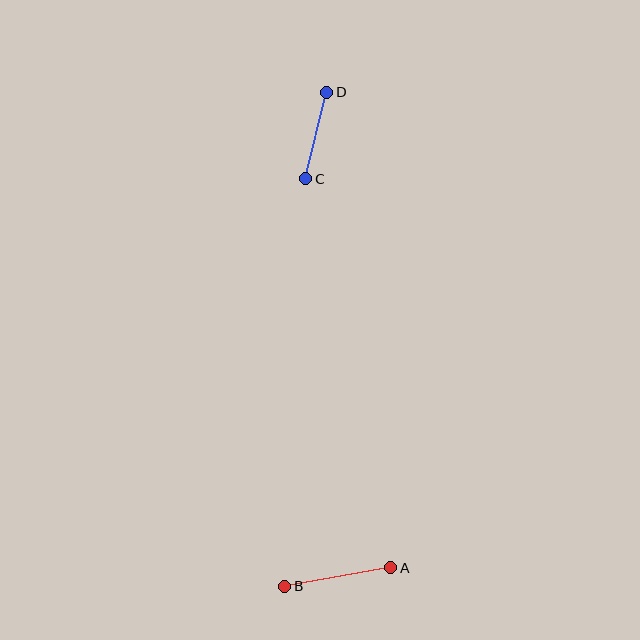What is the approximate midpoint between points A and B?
The midpoint is at approximately (338, 577) pixels.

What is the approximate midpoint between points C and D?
The midpoint is at approximately (316, 135) pixels.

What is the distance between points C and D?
The distance is approximately 89 pixels.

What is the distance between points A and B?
The distance is approximately 108 pixels.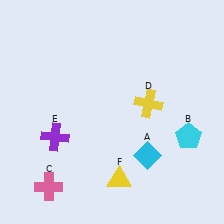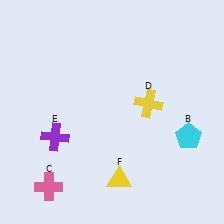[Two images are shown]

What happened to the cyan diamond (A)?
The cyan diamond (A) was removed in Image 2. It was in the bottom-right area of Image 1.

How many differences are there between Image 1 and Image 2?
There is 1 difference between the two images.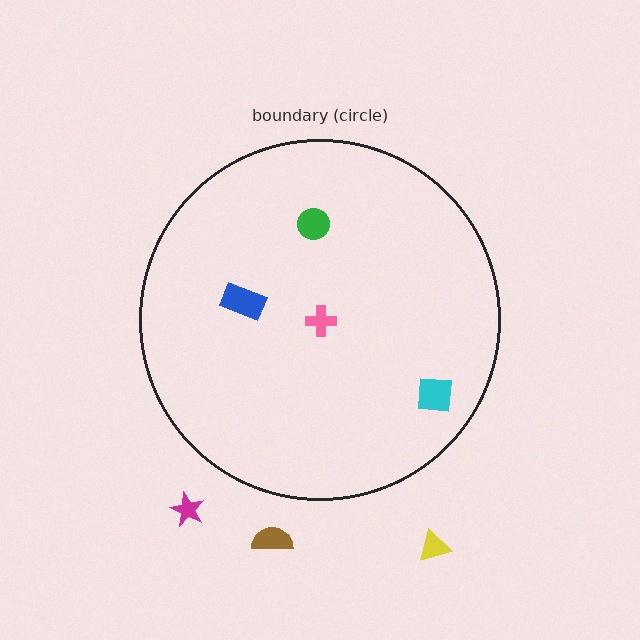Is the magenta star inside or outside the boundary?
Outside.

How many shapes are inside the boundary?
4 inside, 3 outside.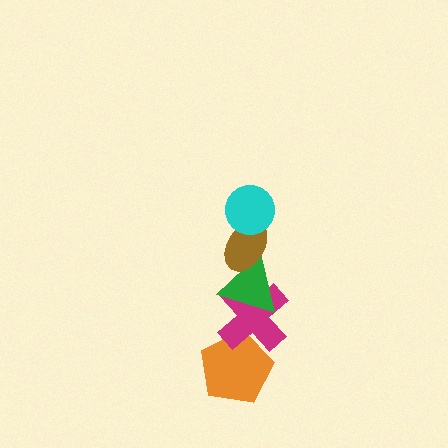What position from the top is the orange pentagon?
The orange pentagon is 5th from the top.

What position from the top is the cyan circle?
The cyan circle is 1st from the top.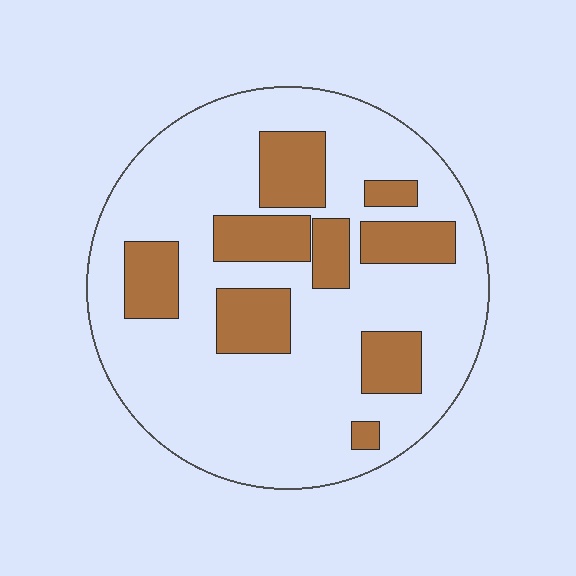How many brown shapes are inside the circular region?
9.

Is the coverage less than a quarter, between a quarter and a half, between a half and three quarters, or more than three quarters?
Less than a quarter.